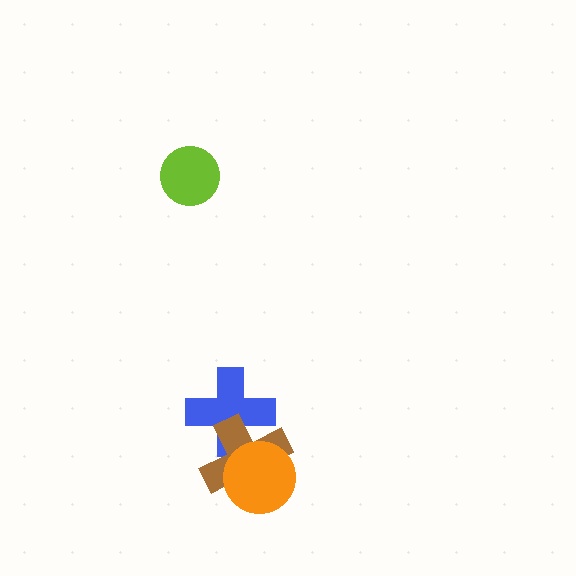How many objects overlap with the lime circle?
0 objects overlap with the lime circle.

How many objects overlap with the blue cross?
2 objects overlap with the blue cross.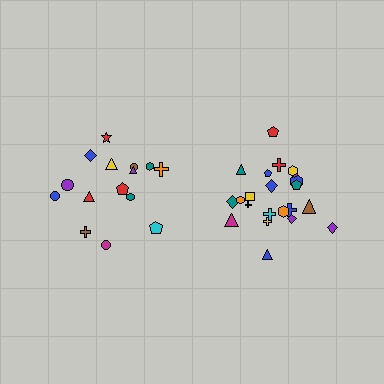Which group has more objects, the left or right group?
The right group.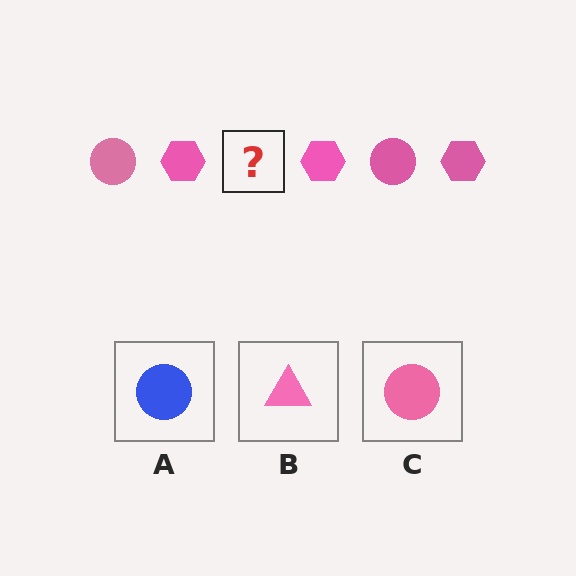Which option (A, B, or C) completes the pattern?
C.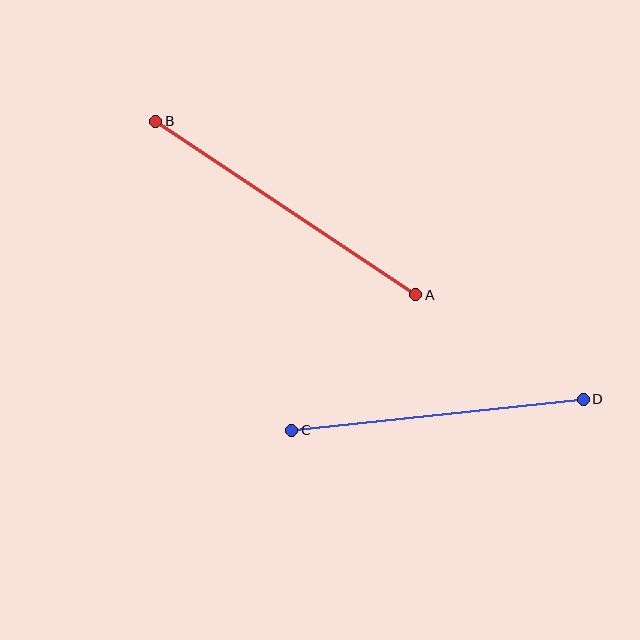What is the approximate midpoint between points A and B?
The midpoint is at approximately (286, 208) pixels.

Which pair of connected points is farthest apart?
Points A and B are farthest apart.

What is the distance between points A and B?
The distance is approximately 313 pixels.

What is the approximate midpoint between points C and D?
The midpoint is at approximately (438, 415) pixels.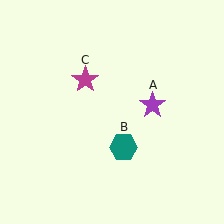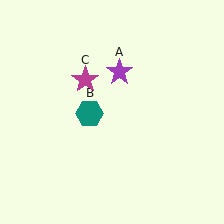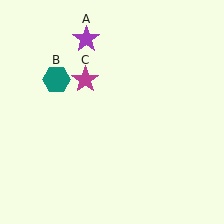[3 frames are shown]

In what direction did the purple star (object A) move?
The purple star (object A) moved up and to the left.